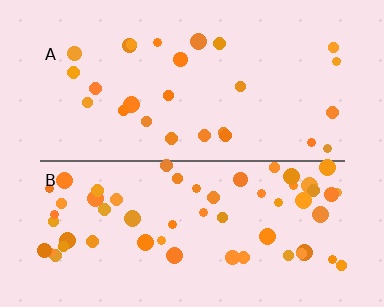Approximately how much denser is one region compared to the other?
Approximately 2.2× — region B over region A.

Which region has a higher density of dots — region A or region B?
B (the bottom).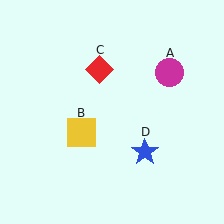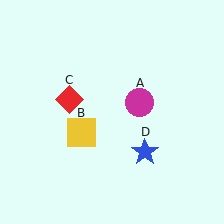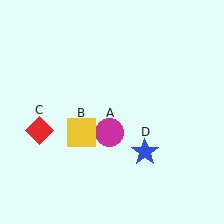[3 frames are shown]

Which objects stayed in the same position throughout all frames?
Yellow square (object B) and blue star (object D) remained stationary.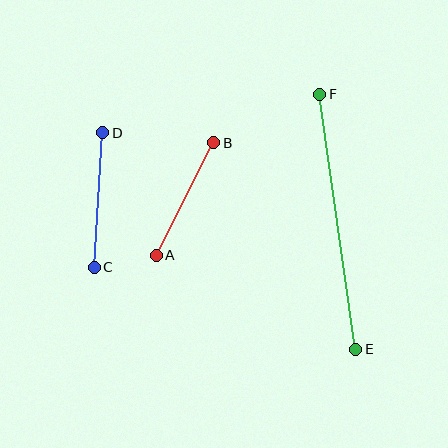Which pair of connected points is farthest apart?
Points E and F are farthest apart.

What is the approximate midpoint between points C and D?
The midpoint is at approximately (98, 200) pixels.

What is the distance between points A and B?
The distance is approximately 126 pixels.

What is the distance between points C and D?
The distance is approximately 135 pixels.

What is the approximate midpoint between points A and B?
The midpoint is at approximately (185, 199) pixels.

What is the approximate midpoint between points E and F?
The midpoint is at approximately (338, 222) pixels.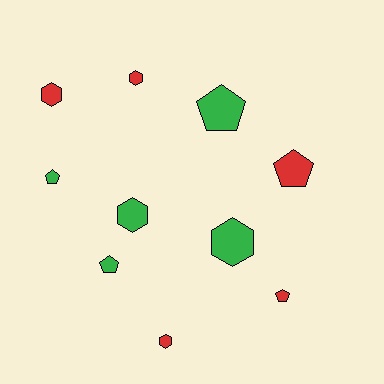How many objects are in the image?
There are 10 objects.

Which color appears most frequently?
Red, with 5 objects.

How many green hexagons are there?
There are 2 green hexagons.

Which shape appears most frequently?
Hexagon, with 5 objects.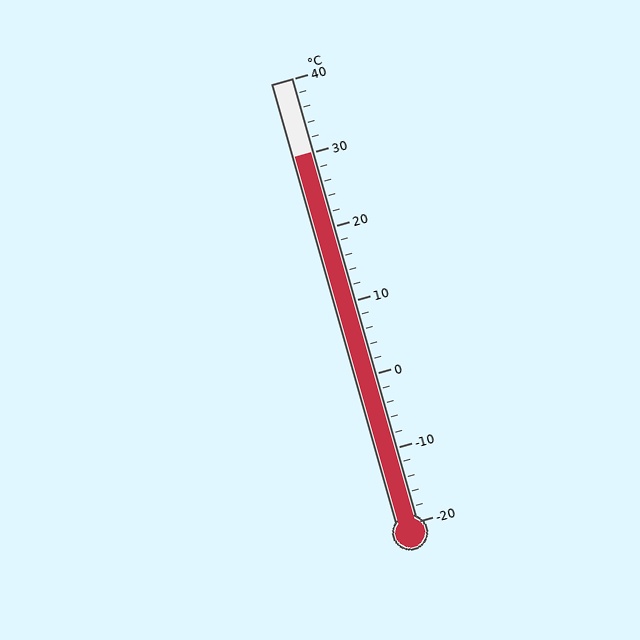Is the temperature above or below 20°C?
The temperature is above 20°C.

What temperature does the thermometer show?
The thermometer shows approximately 30°C.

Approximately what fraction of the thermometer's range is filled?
The thermometer is filled to approximately 85% of its range.